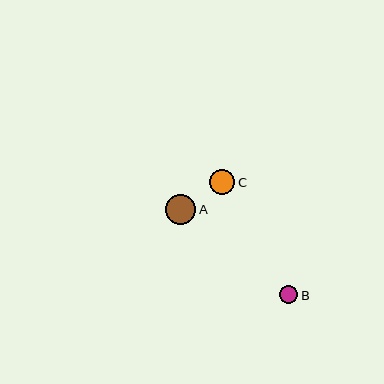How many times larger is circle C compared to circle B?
Circle C is approximately 1.4 times the size of circle B.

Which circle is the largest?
Circle A is the largest with a size of approximately 30 pixels.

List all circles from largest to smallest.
From largest to smallest: A, C, B.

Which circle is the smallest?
Circle B is the smallest with a size of approximately 18 pixels.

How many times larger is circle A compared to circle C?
Circle A is approximately 1.2 times the size of circle C.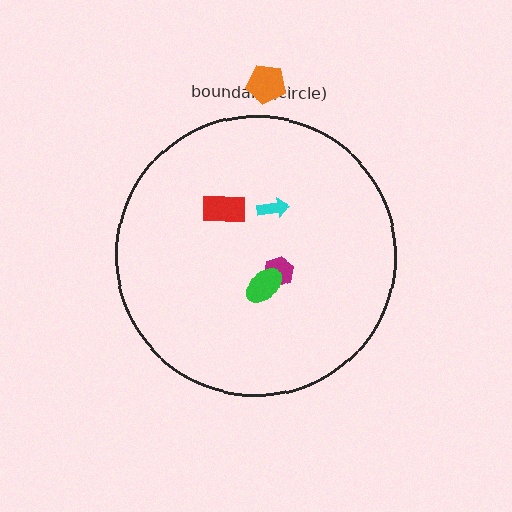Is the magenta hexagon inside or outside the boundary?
Inside.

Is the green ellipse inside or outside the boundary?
Inside.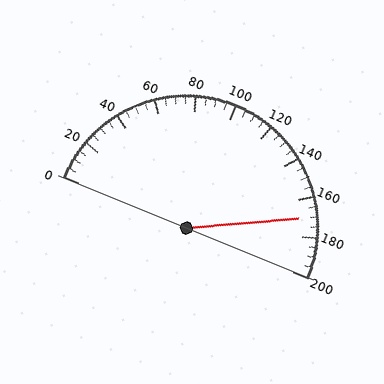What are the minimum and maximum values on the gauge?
The gauge ranges from 0 to 200.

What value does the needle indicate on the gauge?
The needle indicates approximately 170.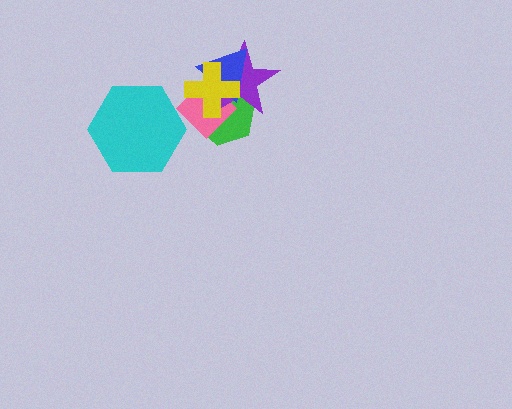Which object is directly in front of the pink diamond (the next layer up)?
The purple star is directly in front of the pink diamond.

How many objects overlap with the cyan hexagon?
0 objects overlap with the cyan hexagon.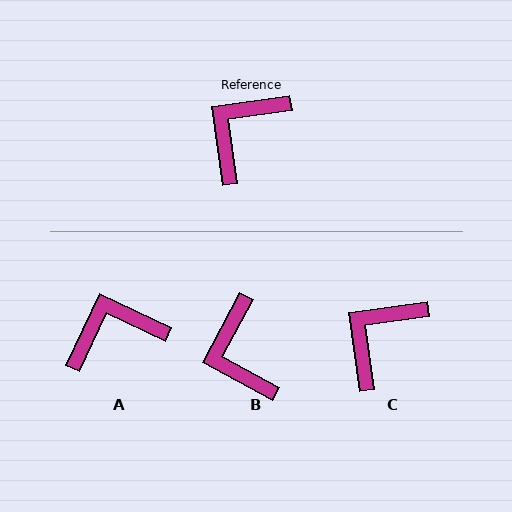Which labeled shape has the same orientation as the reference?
C.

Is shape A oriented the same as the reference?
No, it is off by about 33 degrees.